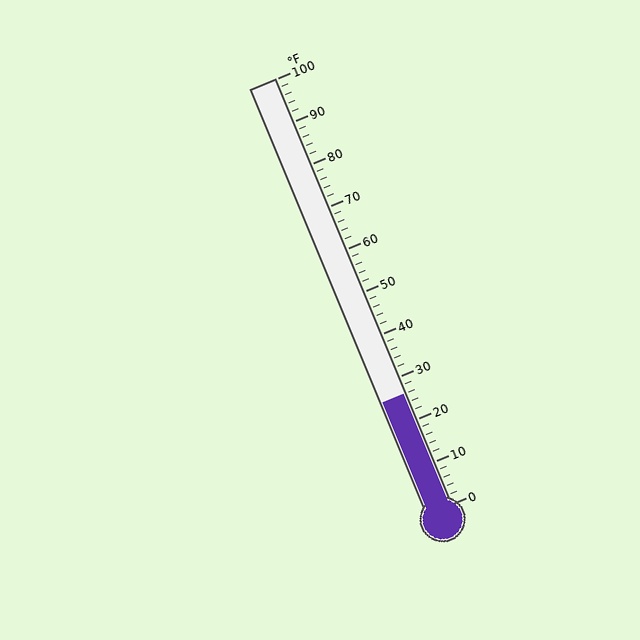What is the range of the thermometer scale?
The thermometer scale ranges from 0°F to 100°F.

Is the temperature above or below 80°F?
The temperature is below 80°F.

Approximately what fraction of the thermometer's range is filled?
The thermometer is filled to approximately 25% of its range.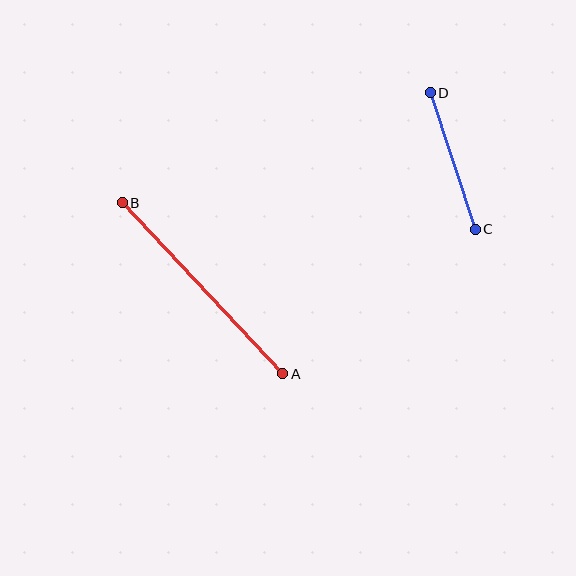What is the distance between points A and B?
The distance is approximately 235 pixels.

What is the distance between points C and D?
The distance is approximately 144 pixels.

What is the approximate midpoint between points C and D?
The midpoint is at approximately (453, 161) pixels.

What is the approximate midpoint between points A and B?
The midpoint is at approximately (203, 288) pixels.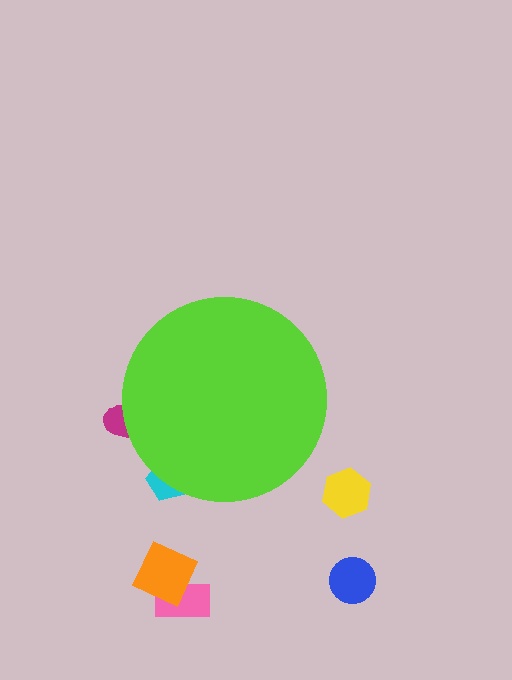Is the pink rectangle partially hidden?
No, the pink rectangle is fully visible.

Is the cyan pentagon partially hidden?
Yes, the cyan pentagon is partially hidden behind the lime circle.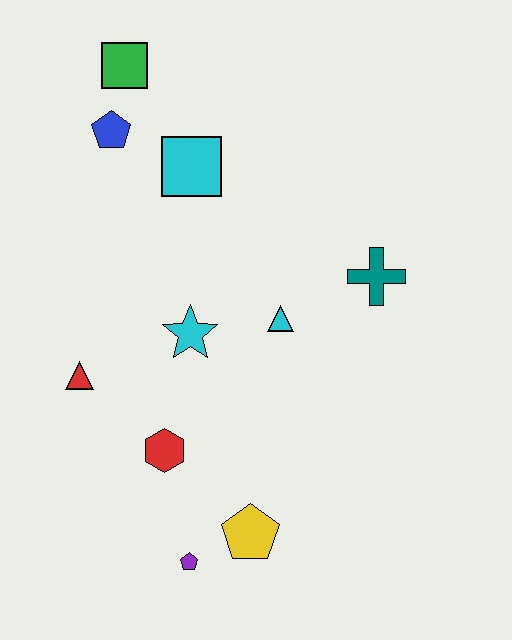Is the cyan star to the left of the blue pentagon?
No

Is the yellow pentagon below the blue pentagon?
Yes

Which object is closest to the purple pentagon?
The yellow pentagon is closest to the purple pentagon.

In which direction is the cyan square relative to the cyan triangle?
The cyan square is above the cyan triangle.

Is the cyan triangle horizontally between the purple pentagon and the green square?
No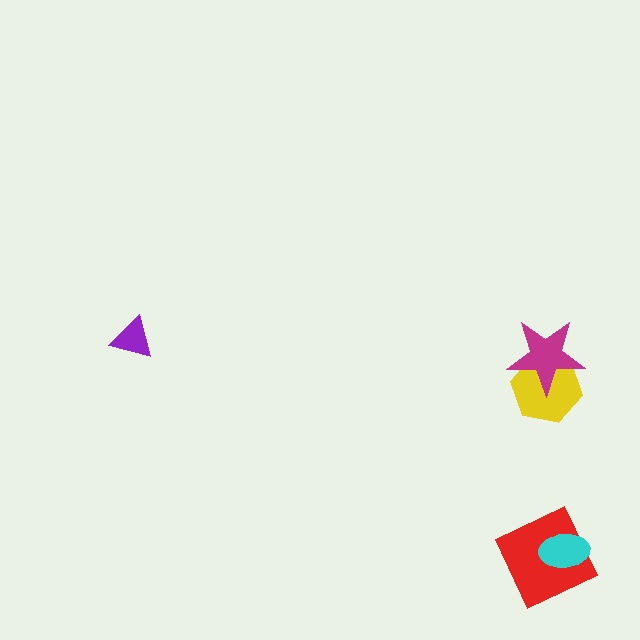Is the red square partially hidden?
Yes, it is partially covered by another shape.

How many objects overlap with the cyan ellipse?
1 object overlaps with the cyan ellipse.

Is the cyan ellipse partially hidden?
No, no other shape covers it.